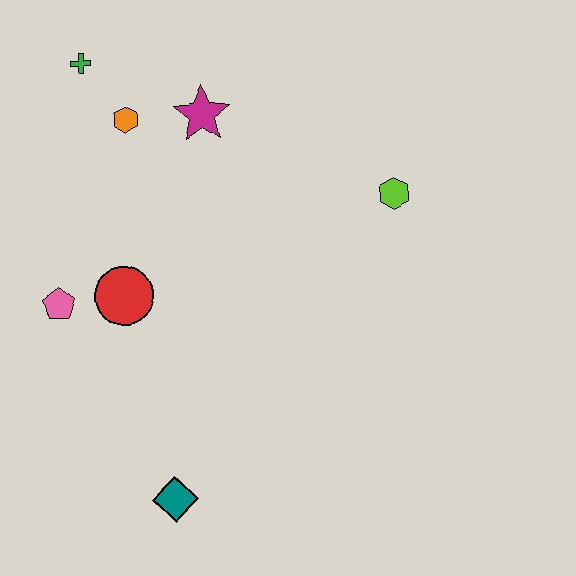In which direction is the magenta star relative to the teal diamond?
The magenta star is above the teal diamond.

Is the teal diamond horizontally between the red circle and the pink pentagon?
No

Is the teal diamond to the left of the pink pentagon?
No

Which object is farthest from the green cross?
The teal diamond is farthest from the green cross.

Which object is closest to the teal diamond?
The red circle is closest to the teal diamond.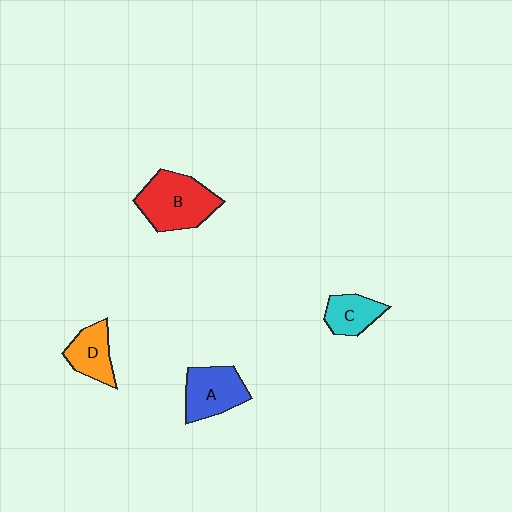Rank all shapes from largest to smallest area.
From largest to smallest: B (red), A (blue), D (orange), C (cyan).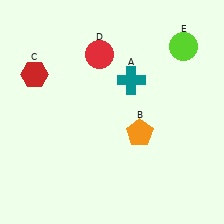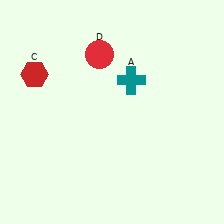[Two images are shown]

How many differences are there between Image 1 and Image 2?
There are 2 differences between the two images.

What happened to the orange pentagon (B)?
The orange pentagon (B) was removed in Image 2. It was in the bottom-right area of Image 1.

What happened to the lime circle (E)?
The lime circle (E) was removed in Image 2. It was in the top-right area of Image 1.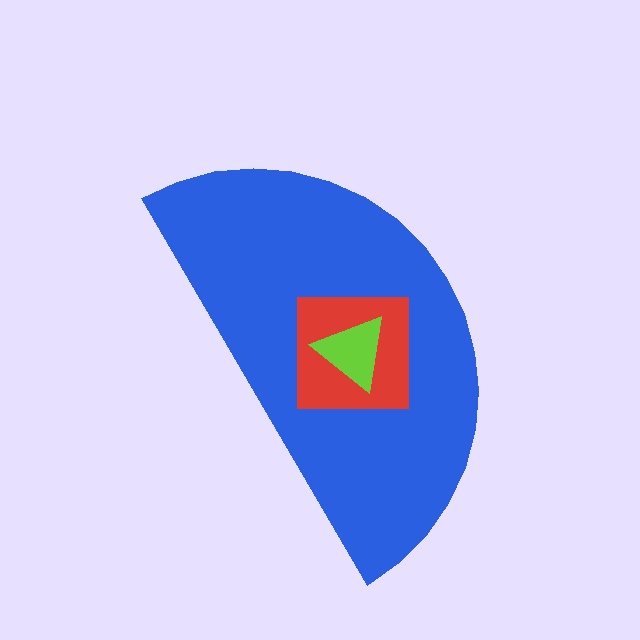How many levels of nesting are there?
3.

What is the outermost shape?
The blue semicircle.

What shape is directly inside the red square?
The lime triangle.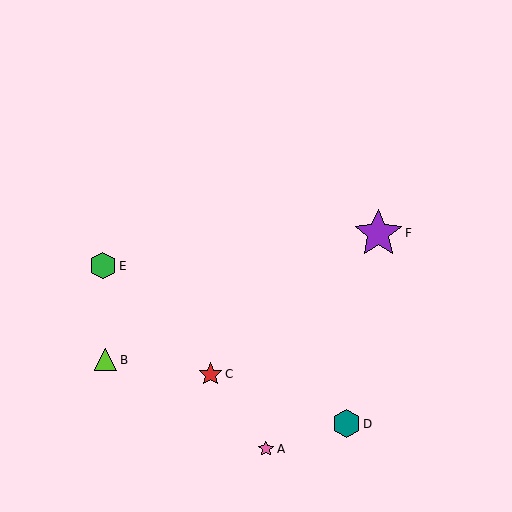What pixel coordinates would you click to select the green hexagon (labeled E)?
Click at (103, 266) to select the green hexagon E.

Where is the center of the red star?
The center of the red star is at (210, 374).